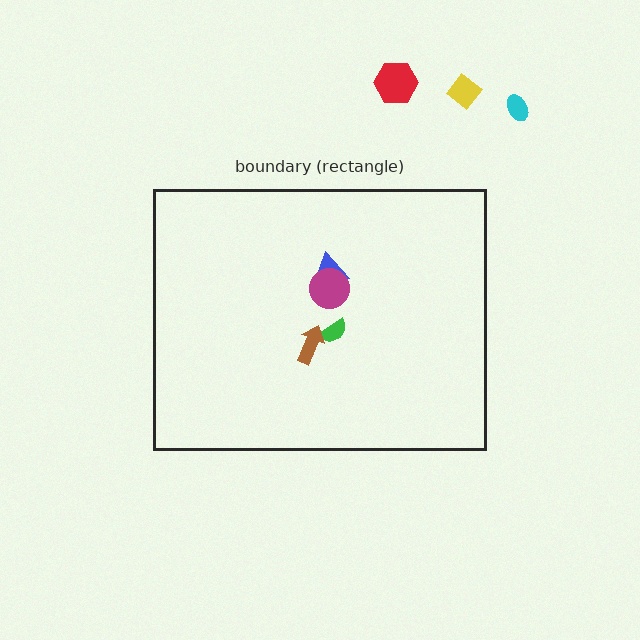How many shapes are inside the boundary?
4 inside, 3 outside.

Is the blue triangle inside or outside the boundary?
Inside.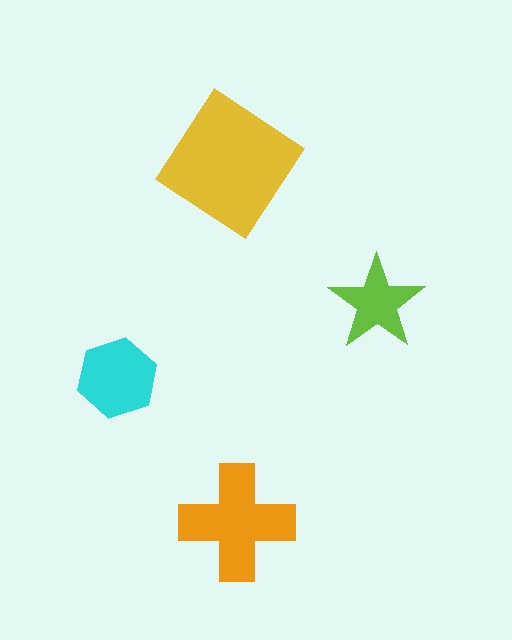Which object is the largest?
The yellow diamond.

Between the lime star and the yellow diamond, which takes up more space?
The yellow diamond.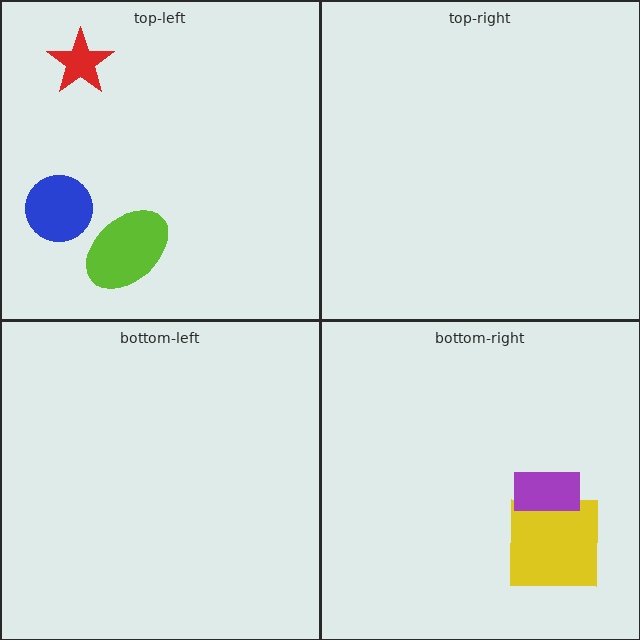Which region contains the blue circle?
The top-left region.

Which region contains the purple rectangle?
The bottom-right region.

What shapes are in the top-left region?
The red star, the blue circle, the lime ellipse.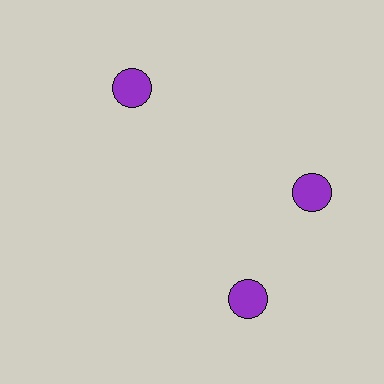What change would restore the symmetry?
The symmetry would be restored by rotating it back into even spacing with its neighbors so that all 3 circles sit at equal angles and equal distance from the center.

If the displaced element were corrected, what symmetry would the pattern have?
It would have 3-fold rotational symmetry — the pattern would map onto itself every 120 degrees.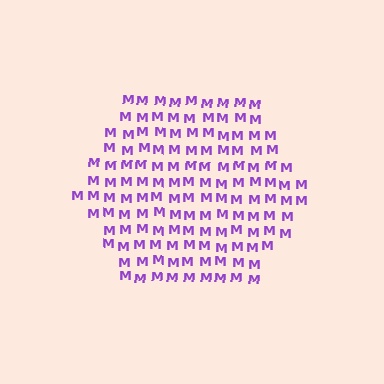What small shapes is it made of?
It is made of small letter M's.